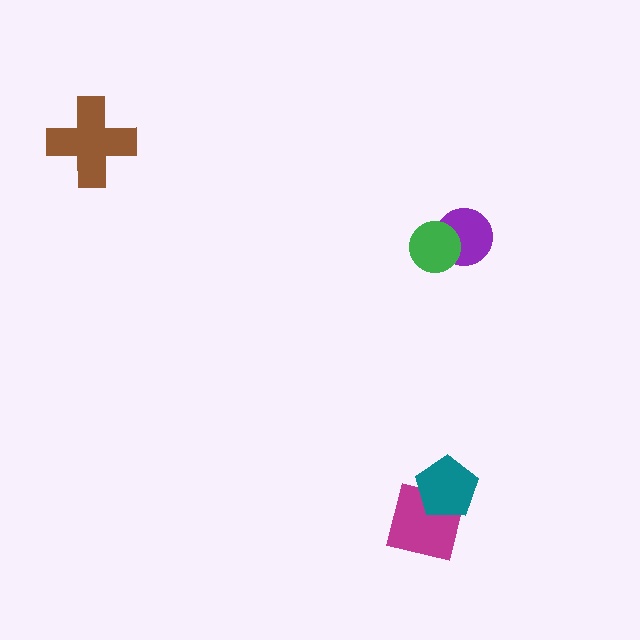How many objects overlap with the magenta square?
1 object overlaps with the magenta square.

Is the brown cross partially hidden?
No, no other shape covers it.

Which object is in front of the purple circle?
The green circle is in front of the purple circle.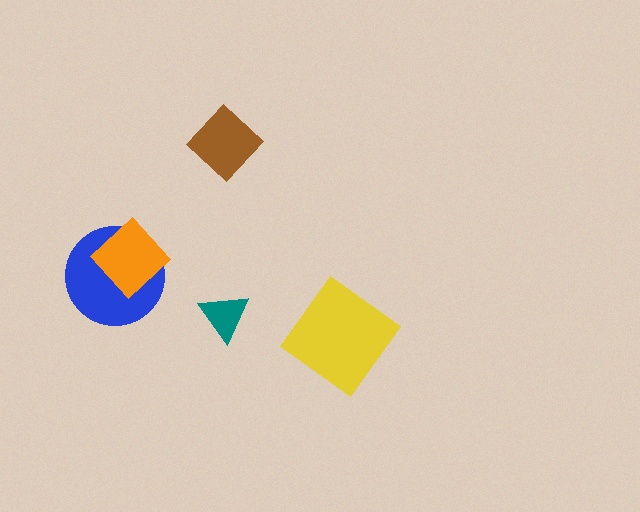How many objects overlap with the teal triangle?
0 objects overlap with the teal triangle.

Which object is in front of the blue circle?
The orange diamond is in front of the blue circle.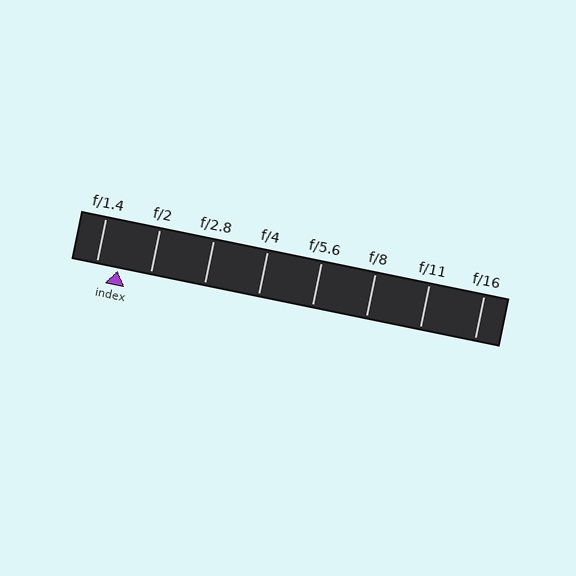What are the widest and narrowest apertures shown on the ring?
The widest aperture shown is f/1.4 and the narrowest is f/16.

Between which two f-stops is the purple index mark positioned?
The index mark is between f/1.4 and f/2.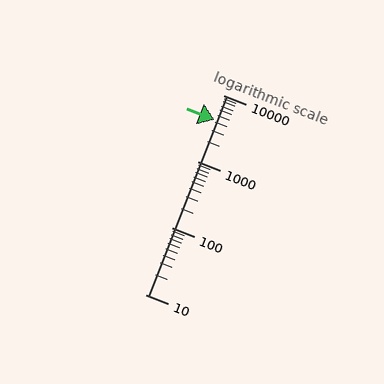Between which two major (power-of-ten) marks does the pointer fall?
The pointer is between 1000 and 10000.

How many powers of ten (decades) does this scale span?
The scale spans 3 decades, from 10 to 10000.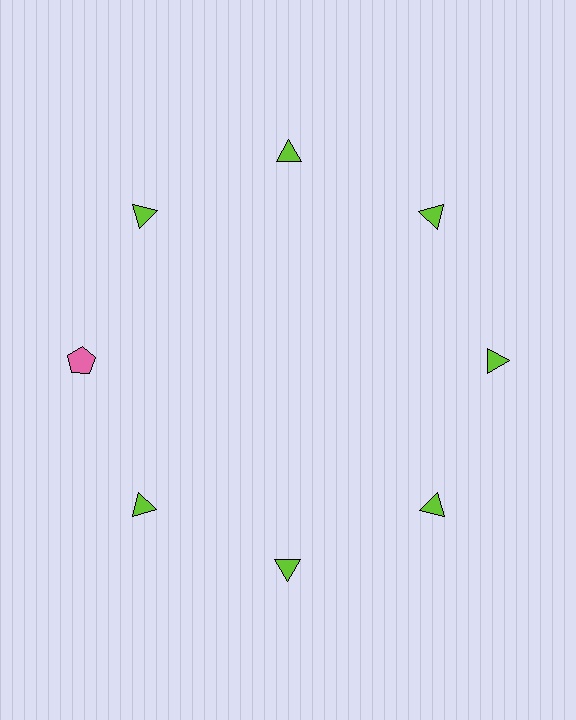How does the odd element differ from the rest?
It differs in both color (pink instead of lime) and shape (pentagon instead of triangle).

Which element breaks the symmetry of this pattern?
The pink pentagon at roughly the 9 o'clock position breaks the symmetry. All other shapes are lime triangles.